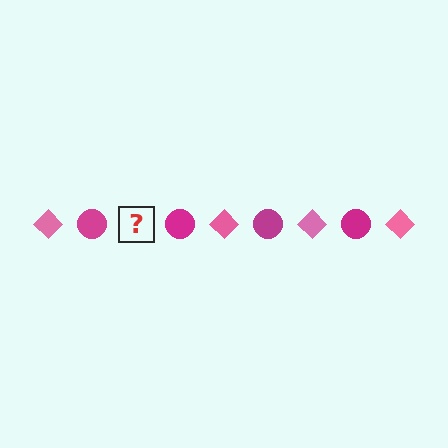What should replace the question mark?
The question mark should be replaced with a pink diamond.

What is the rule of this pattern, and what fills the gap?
The rule is that the pattern alternates between pink diamond and magenta circle. The gap should be filled with a pink diamond.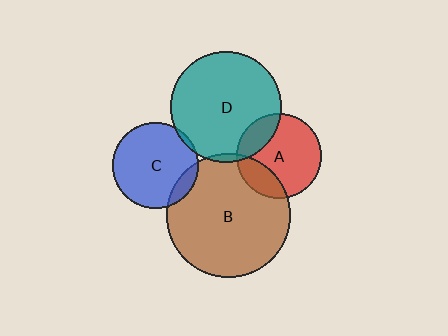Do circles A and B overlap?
Yes.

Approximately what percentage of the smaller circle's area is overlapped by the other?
Approximately 20%.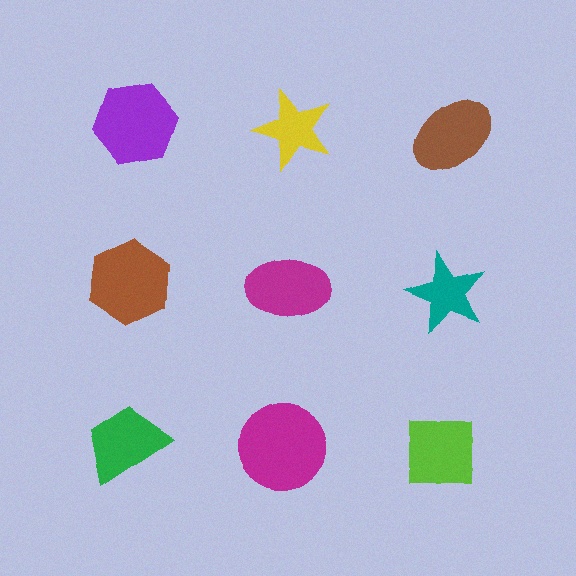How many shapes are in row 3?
3 shapes.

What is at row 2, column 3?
A teal star.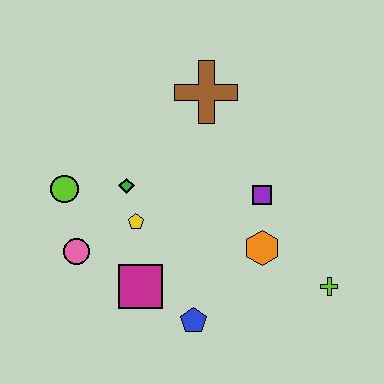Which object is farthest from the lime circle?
The lime cross is farthest from the lime circle.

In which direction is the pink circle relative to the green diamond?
The pink circle is below the green diamond.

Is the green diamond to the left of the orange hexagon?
Yes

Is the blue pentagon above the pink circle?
No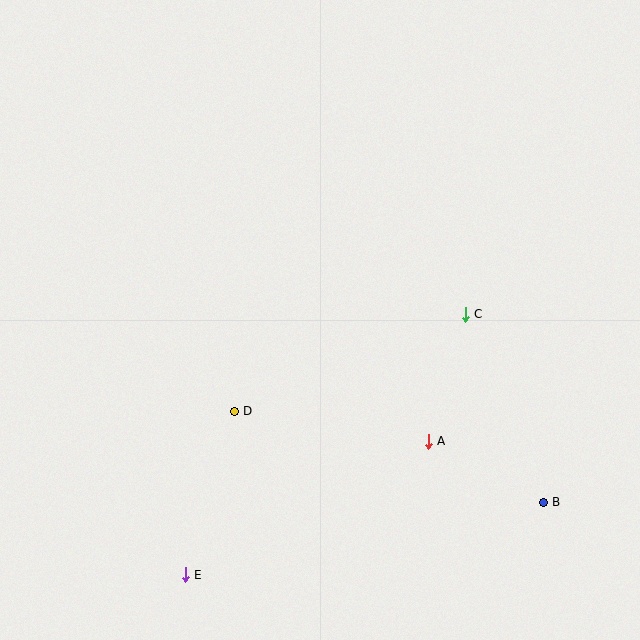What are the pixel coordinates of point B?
Point B is at (543, 502).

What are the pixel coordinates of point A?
Point A is at (428, 441).